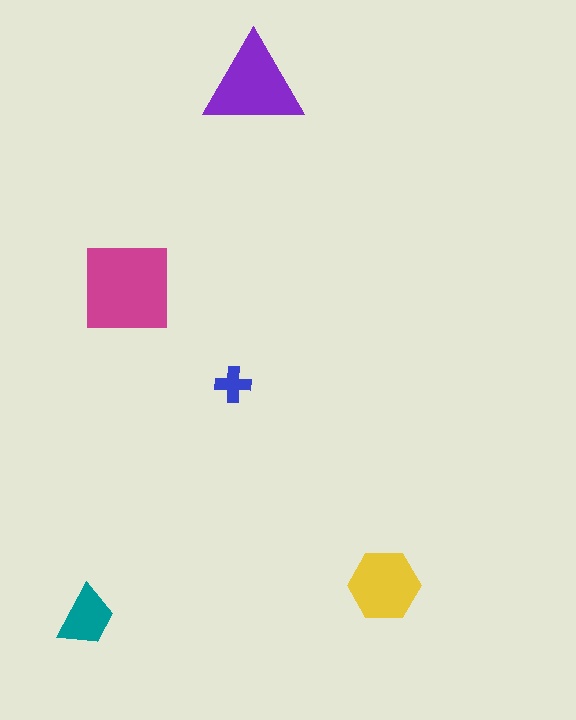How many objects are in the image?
There are 5 objects in the image.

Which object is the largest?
The magenta square.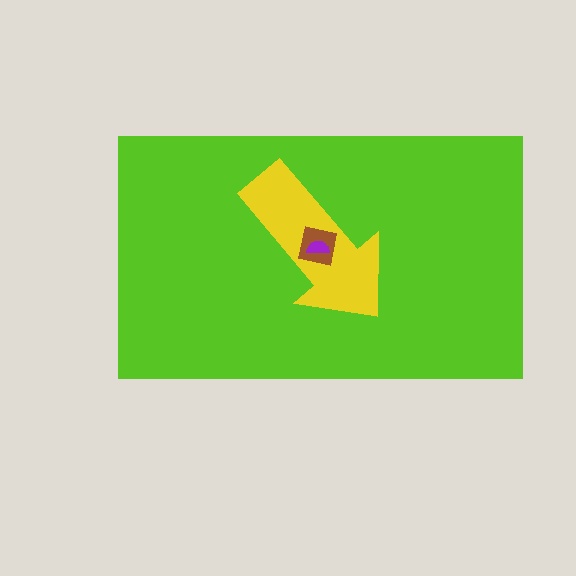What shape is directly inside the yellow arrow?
The brown square.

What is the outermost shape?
The lime rectangle.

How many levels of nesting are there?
4.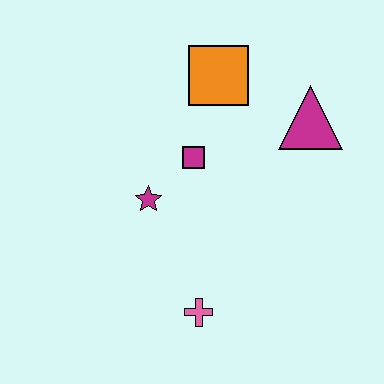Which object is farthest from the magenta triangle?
The pink cross is farthest from the magenta triangle.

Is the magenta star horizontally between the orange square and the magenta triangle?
No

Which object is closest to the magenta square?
The magenta star is closest to the magenta square.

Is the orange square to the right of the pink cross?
Yes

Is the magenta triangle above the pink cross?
Yes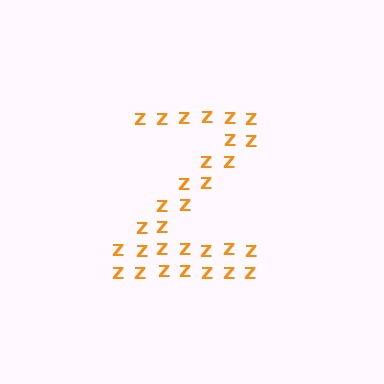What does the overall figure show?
The overall figure shows the letter Z.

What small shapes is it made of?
It is made of small letter Z's.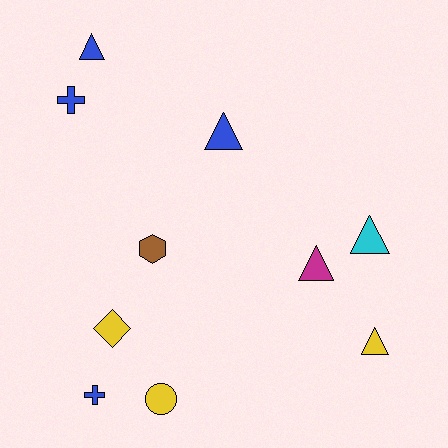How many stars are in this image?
There are no stars.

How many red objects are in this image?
There are no red objects.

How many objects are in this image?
There are 10 objects.